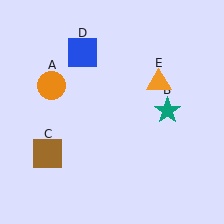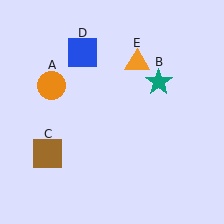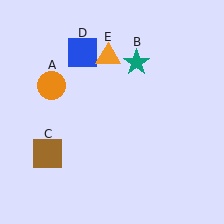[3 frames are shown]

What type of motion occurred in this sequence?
The teal star (object B), orange triangle (object E) rotated counterclockwise around the center of the scene.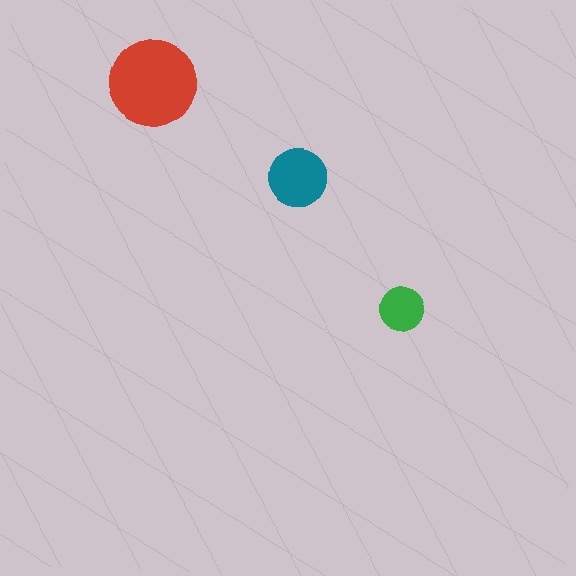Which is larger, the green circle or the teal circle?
The teal one.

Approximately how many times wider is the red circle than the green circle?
About 2 times wider.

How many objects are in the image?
There are 3 objects in the image.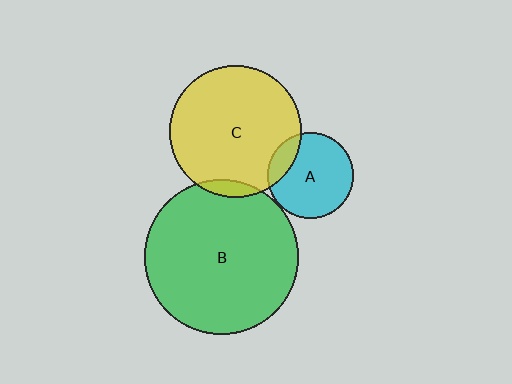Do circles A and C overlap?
Yes.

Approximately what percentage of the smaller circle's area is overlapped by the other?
Approximately 15%.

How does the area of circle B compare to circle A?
Approximately 3.2 times.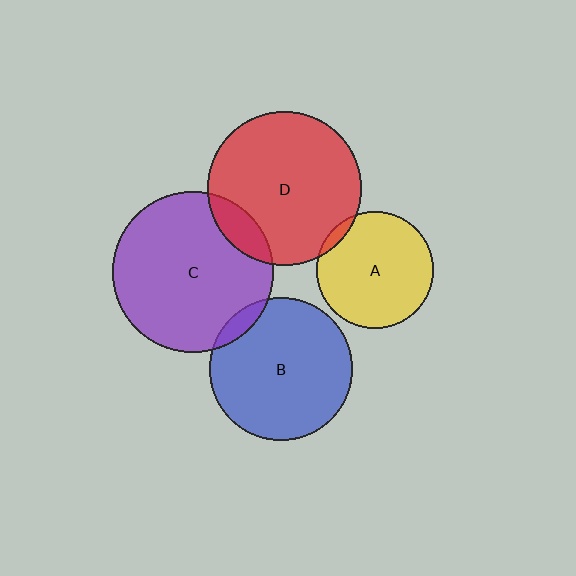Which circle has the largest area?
Circle C (purple).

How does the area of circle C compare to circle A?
Approximately 1.9 times.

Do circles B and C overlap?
Yes.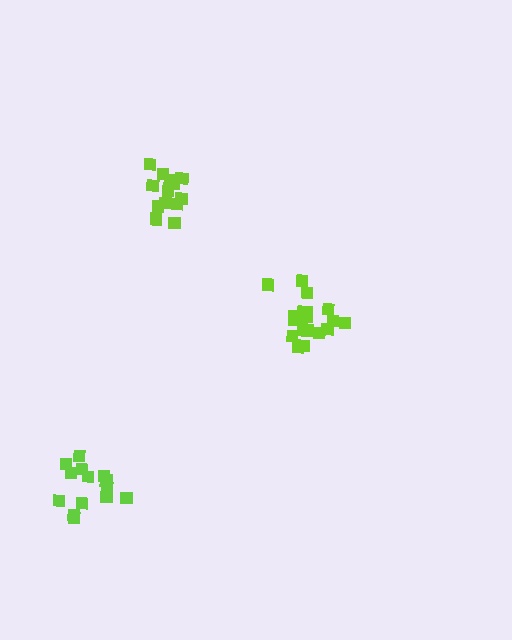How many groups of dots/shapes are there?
There are 3 groups.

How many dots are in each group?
Group 1: 19 dots, Group 2: 14 dots, Group 3: 14 dots (47 total).